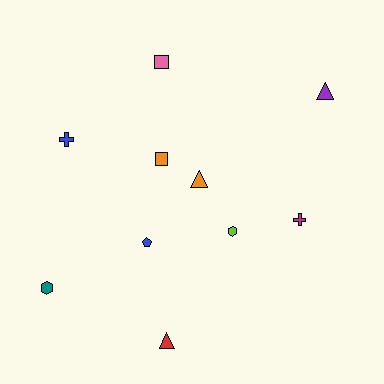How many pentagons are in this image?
There is 1 pentagon.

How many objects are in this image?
There are 10 objects.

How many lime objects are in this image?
There is 1 lime object.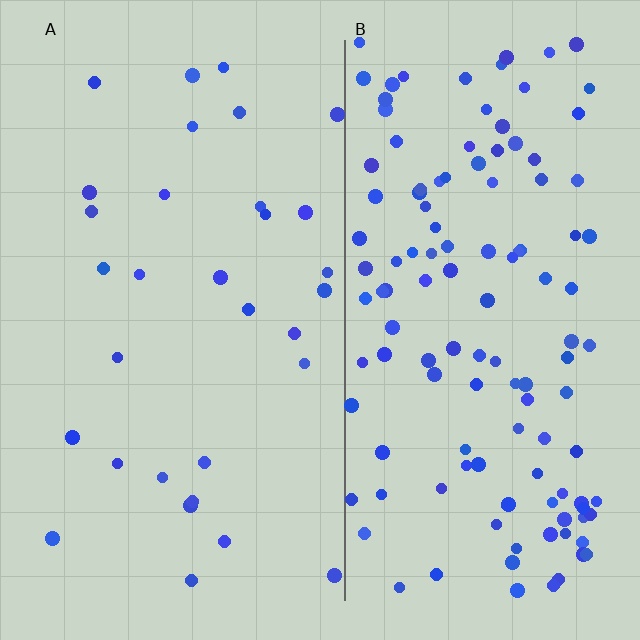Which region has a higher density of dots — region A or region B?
B (the right).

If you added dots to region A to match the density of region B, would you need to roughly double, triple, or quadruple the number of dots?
Approximately quadruple.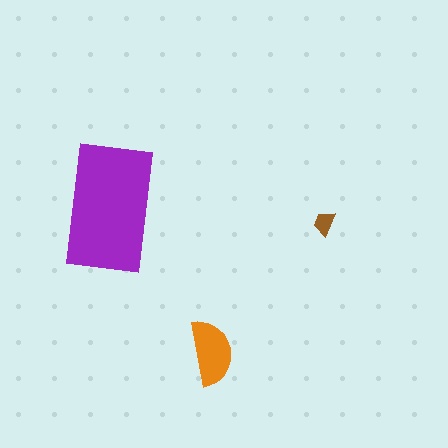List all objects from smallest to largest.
The brown trapezoid, the orange semicircle, the purple rectangle.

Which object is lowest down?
The orange semicircle is bottommost.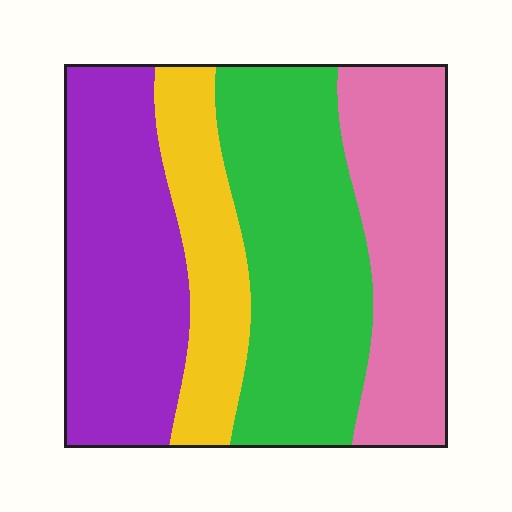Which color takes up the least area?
Yellow, at roughly 15%.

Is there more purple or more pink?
Purple.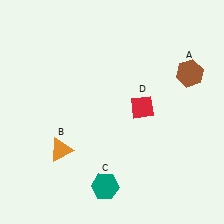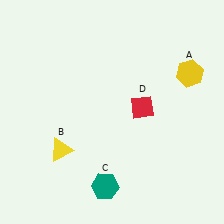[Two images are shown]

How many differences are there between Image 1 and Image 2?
There are 2 differences between the two images.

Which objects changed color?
A changed from brown to yellow. B changed from orange to yellow.